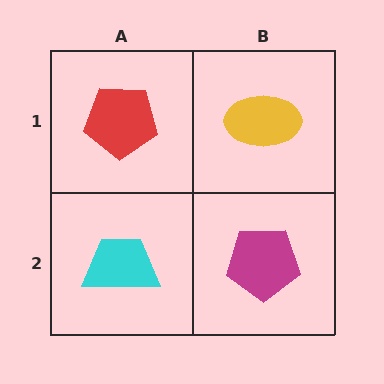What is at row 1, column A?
A red pentagon.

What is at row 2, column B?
A magenta pentagon.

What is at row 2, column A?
A cyan trapezoid.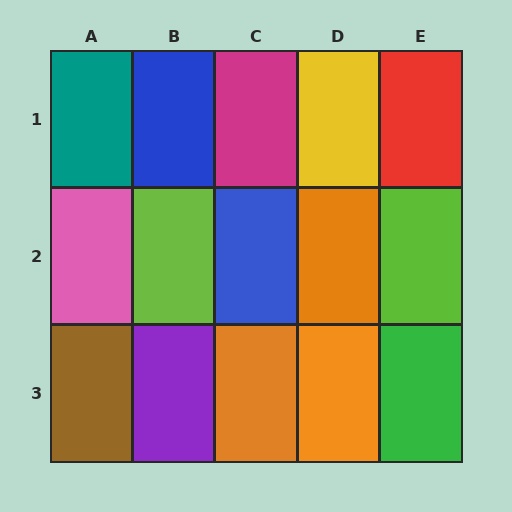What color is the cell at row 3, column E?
Green.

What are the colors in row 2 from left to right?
Pink, lime, blue, orange, lime.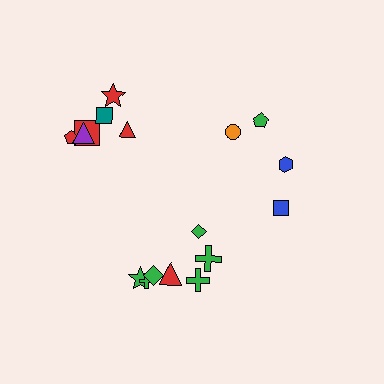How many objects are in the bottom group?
There are 7 objects.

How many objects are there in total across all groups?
There are 17 objects.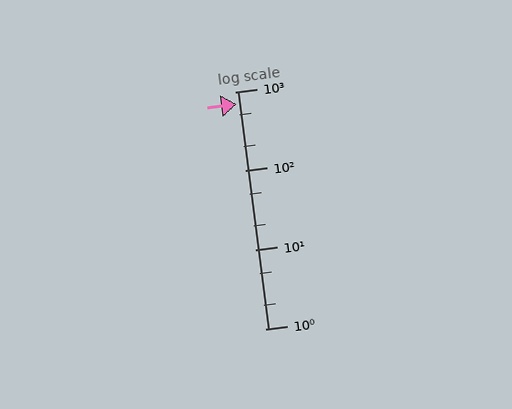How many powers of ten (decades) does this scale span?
The scale spans 3 decades, from 1 to 1000.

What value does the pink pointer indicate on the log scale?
The pointer indicates approximately 690.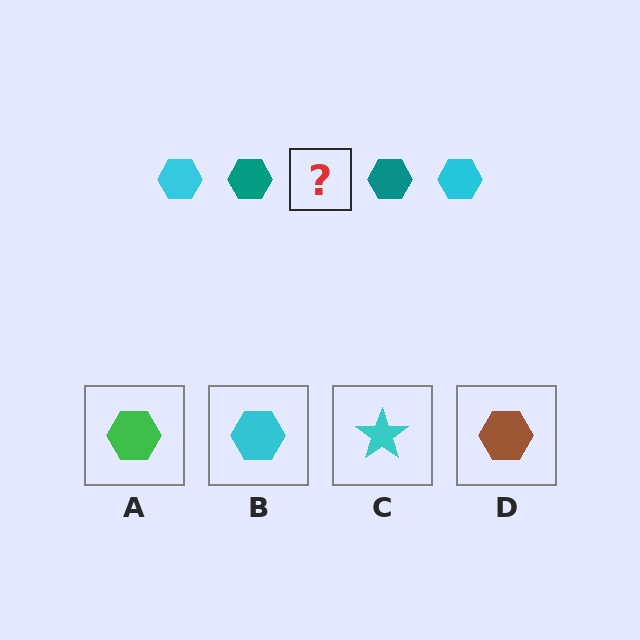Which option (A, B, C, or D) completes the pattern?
B.